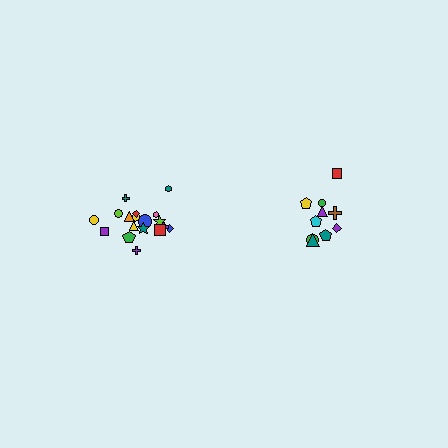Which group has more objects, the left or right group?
The left group.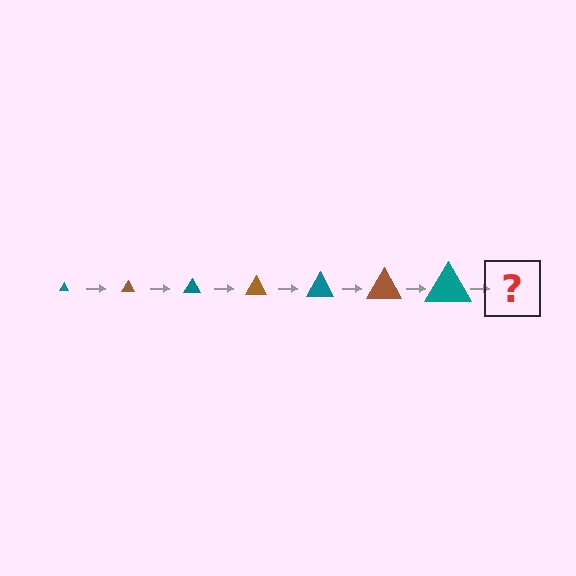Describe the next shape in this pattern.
It should be a brown triangle, larger than the previous one.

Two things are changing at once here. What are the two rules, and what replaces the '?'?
The two rules are that the triangle grows larger each step and the color cycles through teal and brown. The '?' should be a brown triangle, larger than the previous one.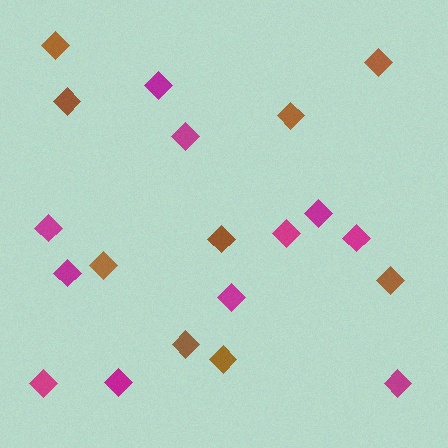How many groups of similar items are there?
There are 2 groups: one group of magenta diamonds (11) and one group of brown diamonds (9).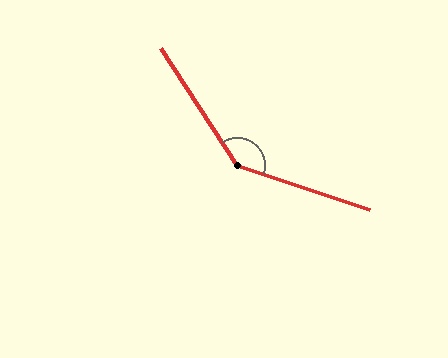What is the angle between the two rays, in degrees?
Approximately 142 degrees.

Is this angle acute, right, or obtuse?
It is obtuse.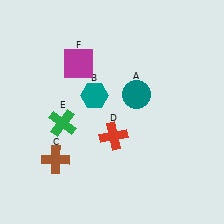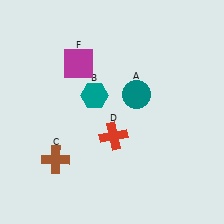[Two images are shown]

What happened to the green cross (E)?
The green cross (E) was removed in Image 2. It was in the bottom-left area of Image 1.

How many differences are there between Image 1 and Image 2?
There is 1 difference between the two images.